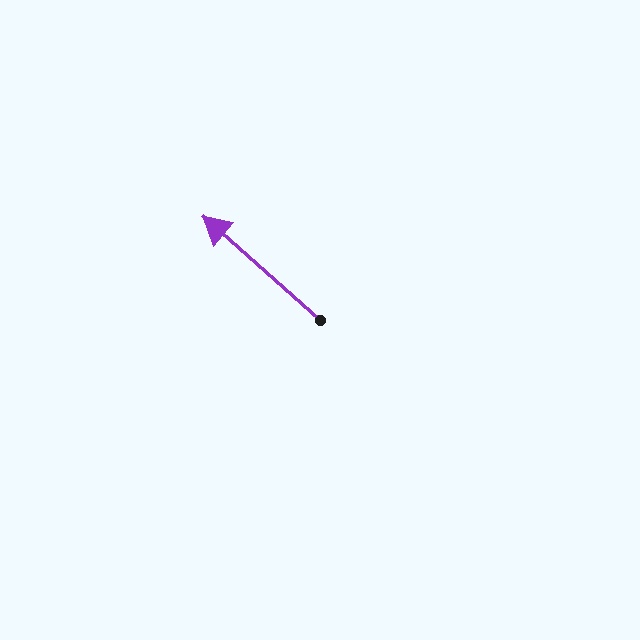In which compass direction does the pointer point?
Northwest.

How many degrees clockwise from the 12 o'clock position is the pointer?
Approximately 311 degrees.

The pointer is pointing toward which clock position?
Roughly 10 o'clock.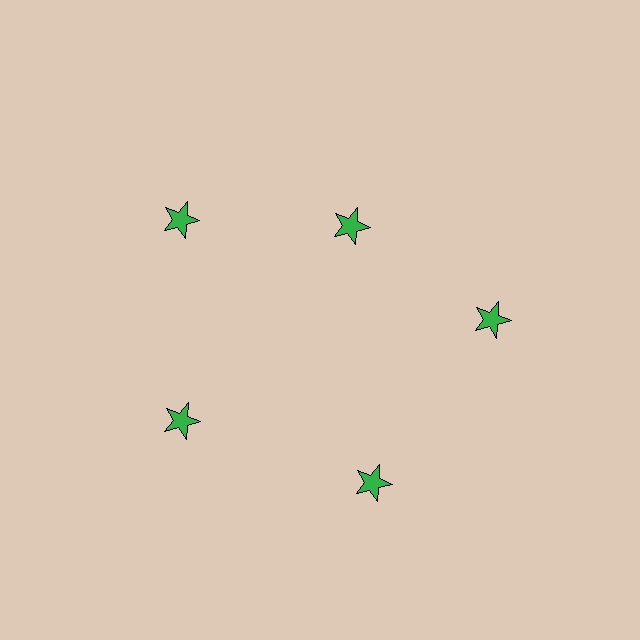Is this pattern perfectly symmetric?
No. The 5 green stars are arranged in a ring, but one element near the 1 o'clock position is pulled inward toward the center, breaking the 5-fold rotational symmetry.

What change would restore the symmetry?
The symmetry would be restored by moving it outward, back onto the ring so that all 5 stars sit at equal angles and equal distance from the center.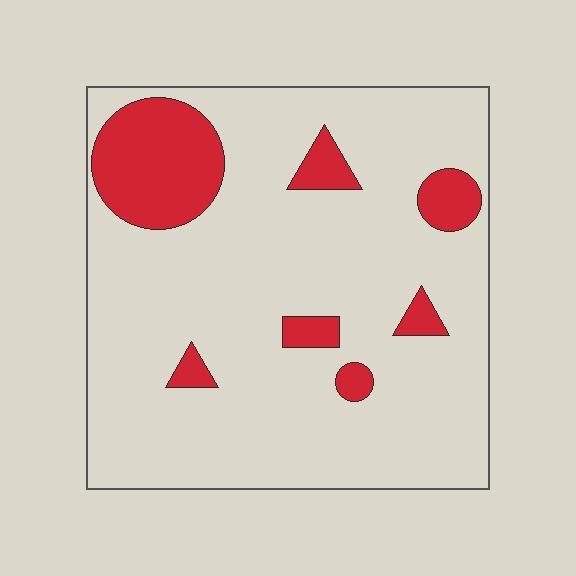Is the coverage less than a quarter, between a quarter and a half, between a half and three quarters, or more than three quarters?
Less than a quarter.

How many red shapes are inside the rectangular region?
7.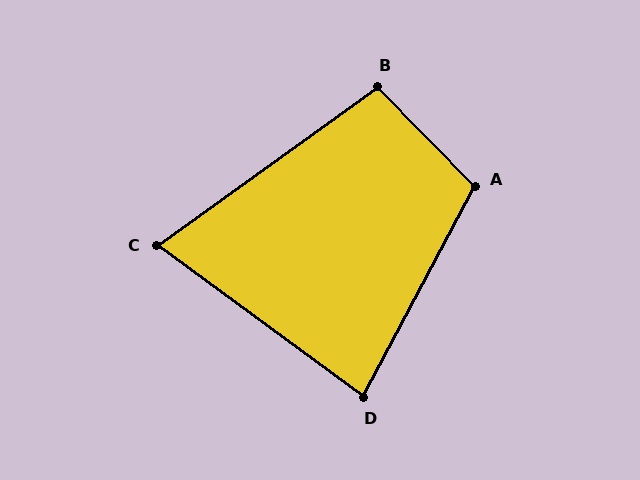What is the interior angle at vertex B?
Approximately 99 degrees (obtuse).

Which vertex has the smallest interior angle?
C, at approximately 72 degrees.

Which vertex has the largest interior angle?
A, at approximately 108 degrees.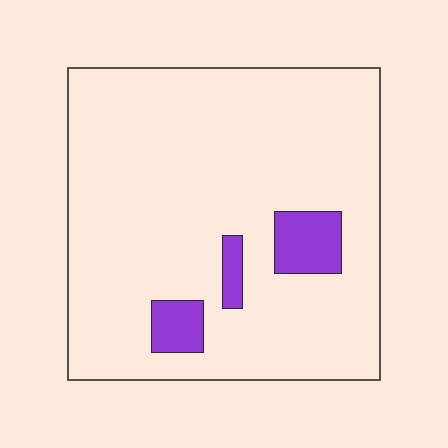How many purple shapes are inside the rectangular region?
3.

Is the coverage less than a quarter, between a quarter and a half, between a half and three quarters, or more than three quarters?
Less than a quarter.